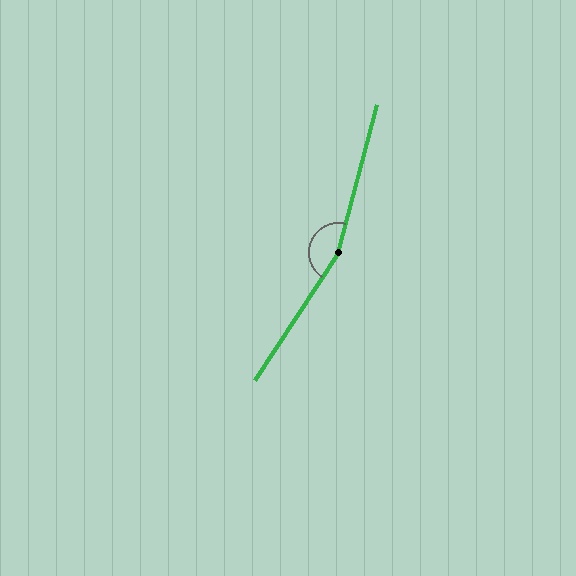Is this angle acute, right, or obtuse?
It is obtuse.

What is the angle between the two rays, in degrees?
Approximately 162 degrees.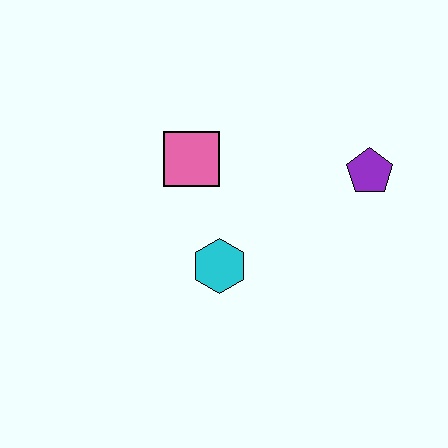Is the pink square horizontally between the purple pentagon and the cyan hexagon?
No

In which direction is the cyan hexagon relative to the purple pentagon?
The cyan hexagon is to the left of the purple pentagon.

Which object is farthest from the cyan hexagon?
The purple pentagon is farthest from the cyan hexagon.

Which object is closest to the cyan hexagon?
The pink square is closest to the cyan hexagon.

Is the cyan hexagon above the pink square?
No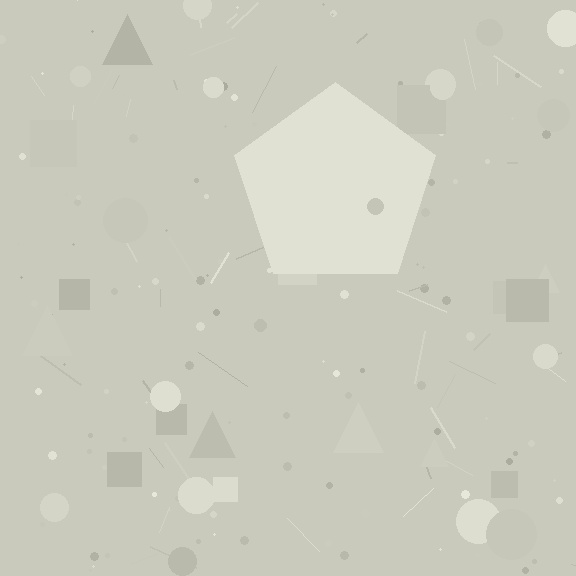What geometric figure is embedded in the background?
A pentagon is embedded in the background.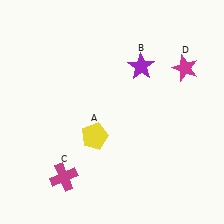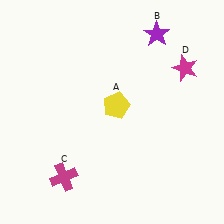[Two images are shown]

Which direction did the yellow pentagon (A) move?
The yellow pentagon (A) moved up.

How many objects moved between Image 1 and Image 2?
2 objects moved between the two images.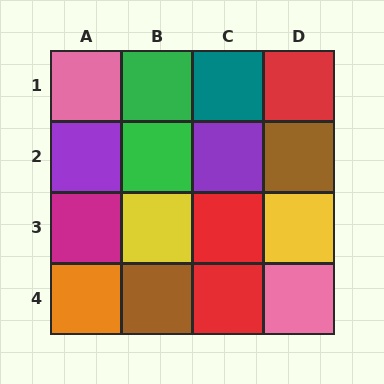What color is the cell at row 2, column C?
Purple.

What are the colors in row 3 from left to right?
Magenta, yellow, red, yellow.